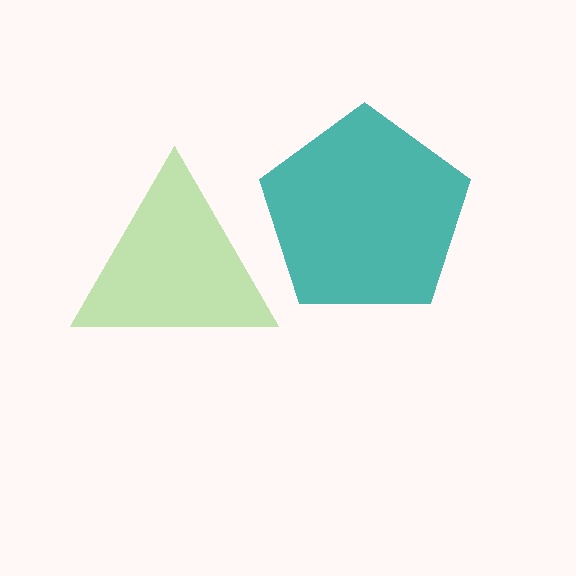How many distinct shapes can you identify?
There are 2 distinct shapes: a lime triangle, a teal pentagon.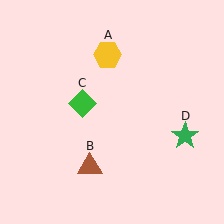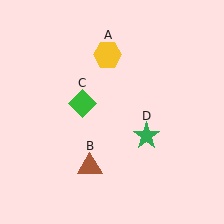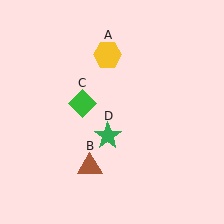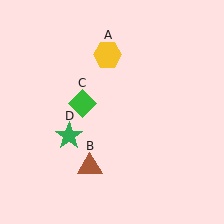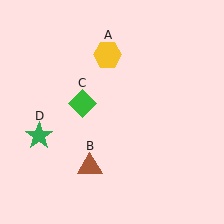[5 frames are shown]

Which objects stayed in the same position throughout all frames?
Yellow hexagon (object A) and brown triangle (object B) and green diamond (object C) remained stationary.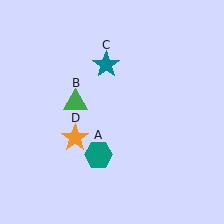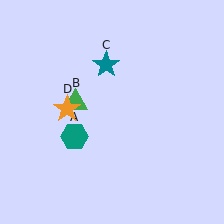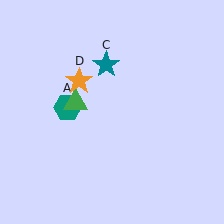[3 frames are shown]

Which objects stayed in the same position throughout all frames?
Green triangle (object B) and teal star (object C) remained stationary.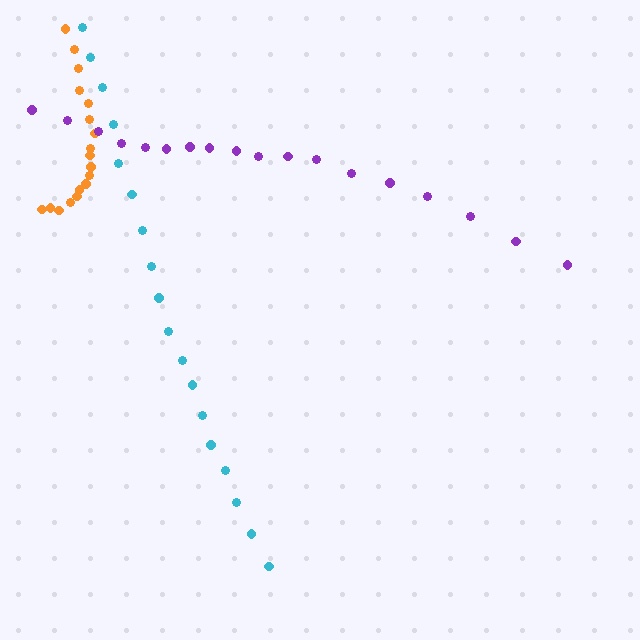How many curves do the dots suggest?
There are 3 distinct paths.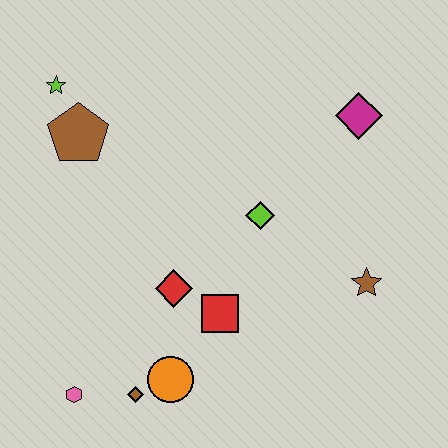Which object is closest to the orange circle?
The brown diamond is closest to the orange circle.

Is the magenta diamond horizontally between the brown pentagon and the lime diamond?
No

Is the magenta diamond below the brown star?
No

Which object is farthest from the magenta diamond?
The pink hexagon is farthest from the magenta diamond.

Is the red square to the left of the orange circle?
No